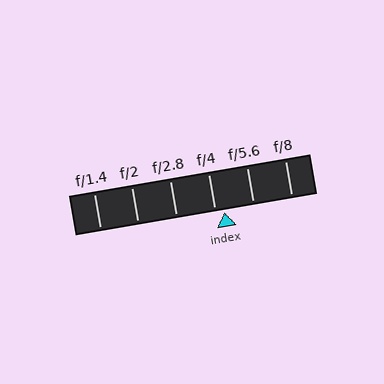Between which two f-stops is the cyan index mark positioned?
The index mark is between f/4 and f/5.6.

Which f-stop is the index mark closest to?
The index mark is closest to f/4.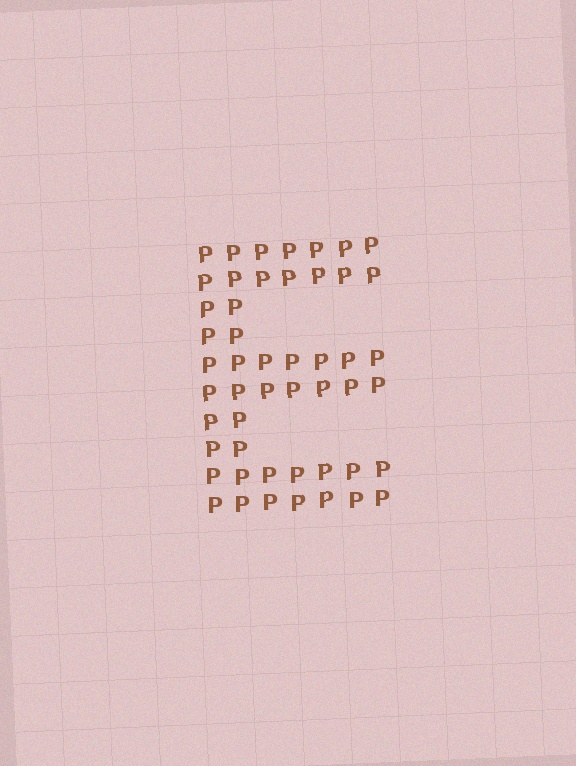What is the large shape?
The large shape is the letter E.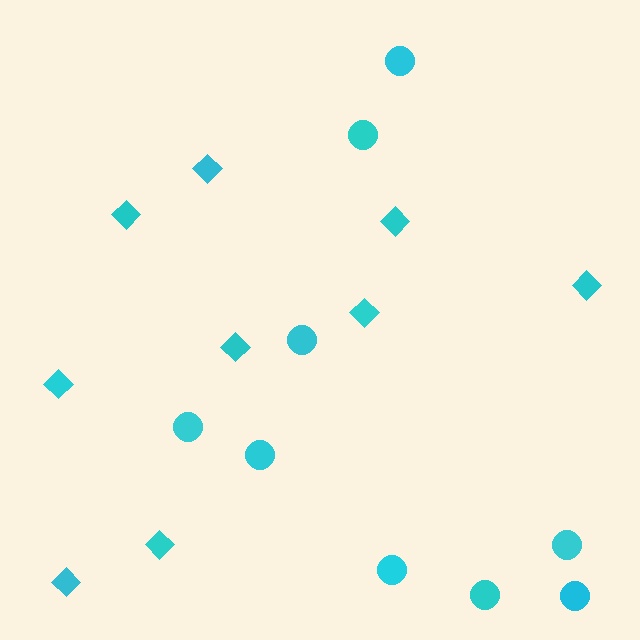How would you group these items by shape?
There are 2 groups: one group of circles (9) and one group of diamonds (9).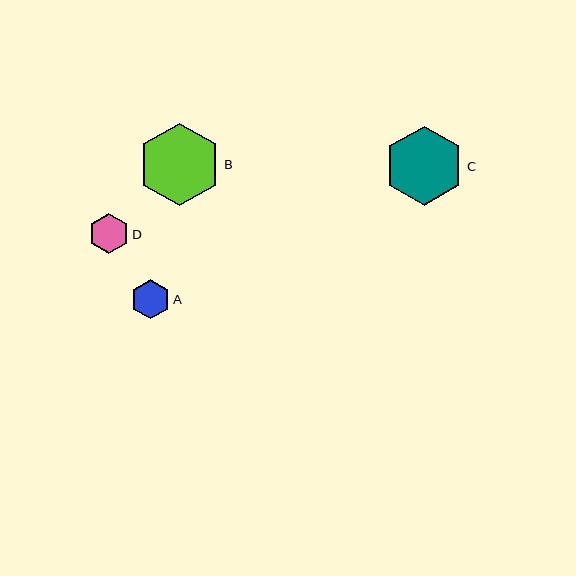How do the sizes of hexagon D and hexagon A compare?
Hexagon D and hexagon A are approximately the same size.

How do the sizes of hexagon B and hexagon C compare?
Hexagon B and hexagon C are approximately the same size.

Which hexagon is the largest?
Hexagon B is the largest with a size of approximately 83 pixels.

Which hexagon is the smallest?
Hexagon A is the smallest with a size of approximately 39 pixels.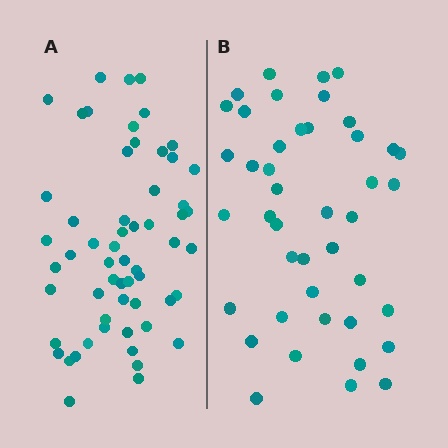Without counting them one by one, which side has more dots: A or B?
Region A (the left region) has more dots.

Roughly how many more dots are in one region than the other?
Region A has approximately 15 more dots than region B.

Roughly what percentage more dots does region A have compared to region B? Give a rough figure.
About 35% more.